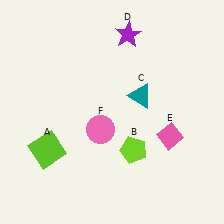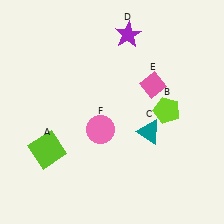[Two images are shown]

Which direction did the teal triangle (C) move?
The teal triangle (C) moved down.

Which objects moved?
The objects that moved are: the lime pentagon (B), the teal triangle (C), the pink diamond (E).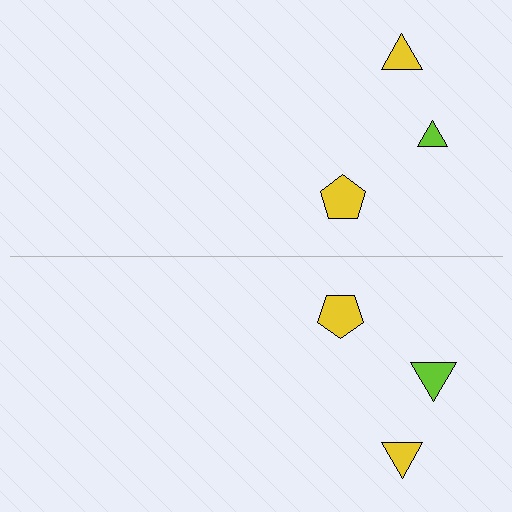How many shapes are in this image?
There are 6 shapes in this image.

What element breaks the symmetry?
The lime triangle on the bottom side has a different size than its mirror counterpart.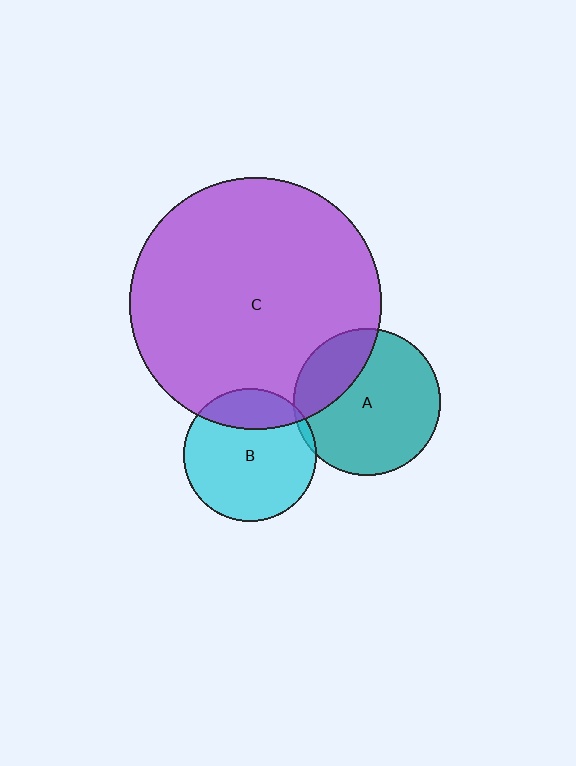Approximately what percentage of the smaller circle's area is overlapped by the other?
Approximately 5%.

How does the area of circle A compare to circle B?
Approximately 1.2 times.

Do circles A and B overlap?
Yes.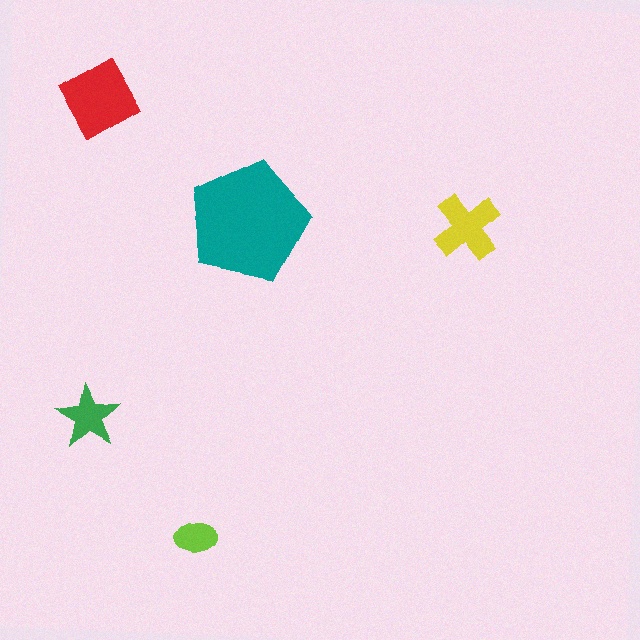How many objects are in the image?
There are 5 objects in the image.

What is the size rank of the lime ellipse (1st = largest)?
5th.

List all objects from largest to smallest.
The teal pentagon, the red diamond, the yellow cross, the green star, the lime ellipse.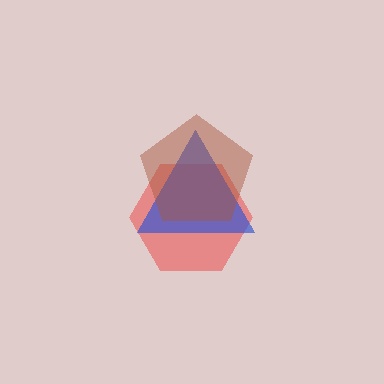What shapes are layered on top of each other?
The layered shapes are: a red hexagon, a blue triangle, a brown pentagon.